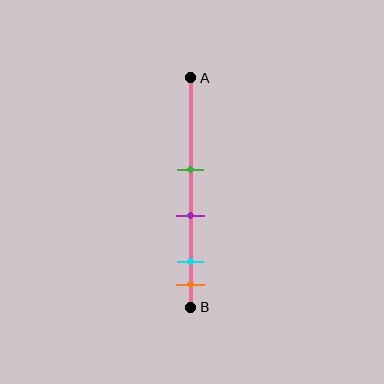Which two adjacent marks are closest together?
The cyan and orange marks are the closest adjacent pair.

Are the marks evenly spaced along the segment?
No, the marks are not evenly spaced.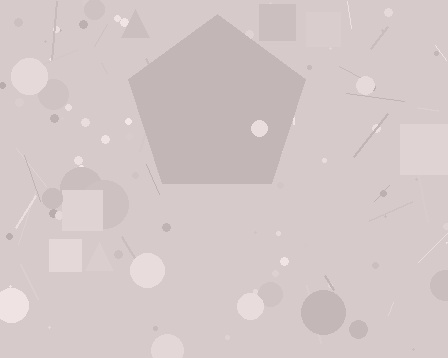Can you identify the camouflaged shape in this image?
The camouflaged shape is a pentagon.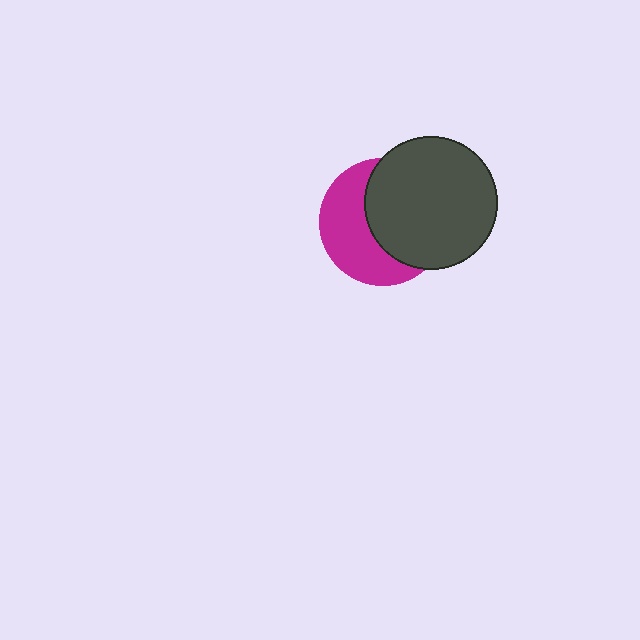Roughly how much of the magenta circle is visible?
About half of it is visible (roughly 46%).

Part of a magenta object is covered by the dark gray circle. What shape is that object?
It is a circle.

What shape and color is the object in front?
The object in front is a dark gray circle.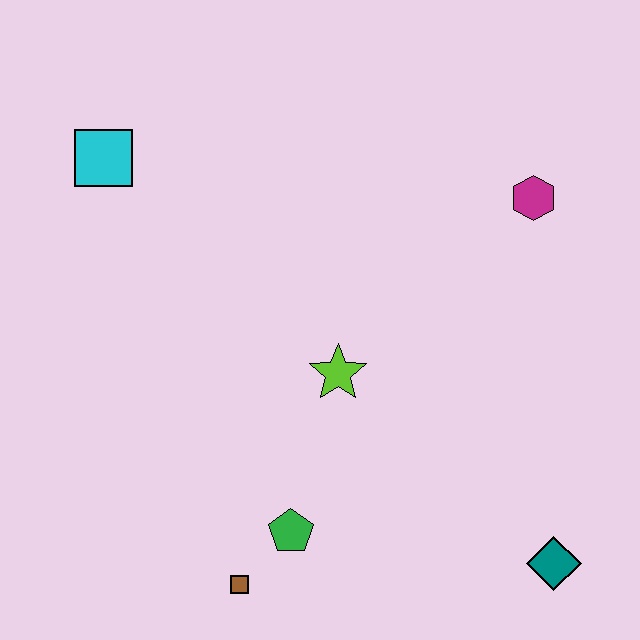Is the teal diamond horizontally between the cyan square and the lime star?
No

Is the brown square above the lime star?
No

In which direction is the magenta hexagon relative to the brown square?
The magenta hexagon is above the brown square.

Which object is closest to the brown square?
The green pentagon is closest to the brown square.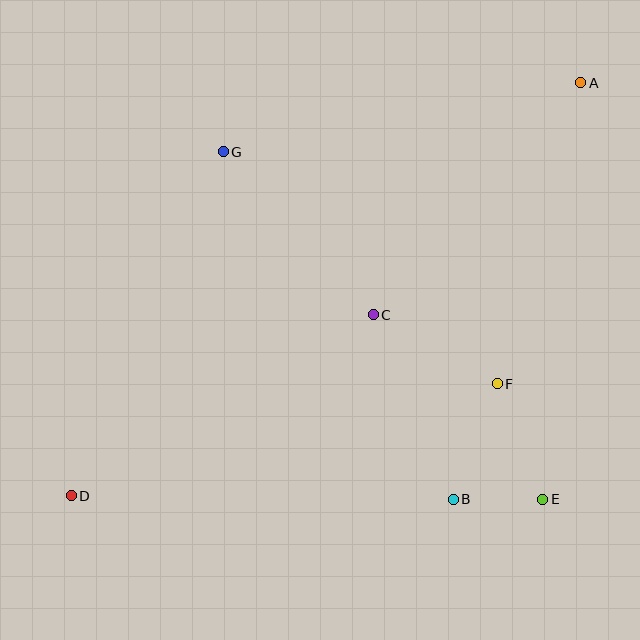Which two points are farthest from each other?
Points A and D are farthest from each other.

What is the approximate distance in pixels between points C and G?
The distance between C and G is approximately 221 pixels.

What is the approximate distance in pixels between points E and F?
The distance between E and F is approximately 124 pixels.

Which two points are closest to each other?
Points B and E are closest to each other.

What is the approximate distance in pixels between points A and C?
The distance between A and C is approximately 311 pixels.